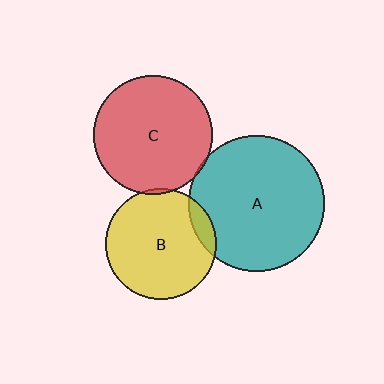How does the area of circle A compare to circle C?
Approximately 1.3 times.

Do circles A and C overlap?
Yes.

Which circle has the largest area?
Circle A (teal).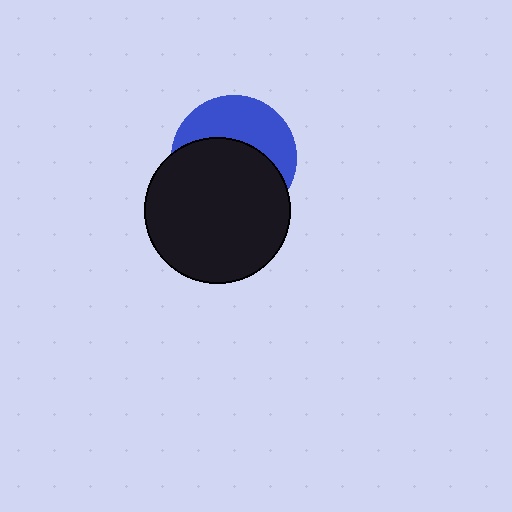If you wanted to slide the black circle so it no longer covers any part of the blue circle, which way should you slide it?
Slide it down — that is the most direct way to separate the two shapes.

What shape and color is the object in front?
The object in front is a black circle.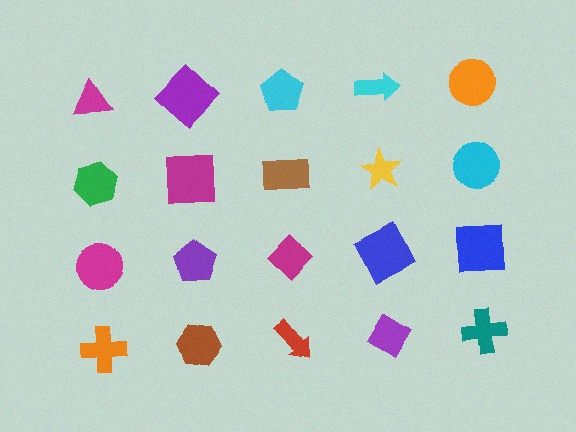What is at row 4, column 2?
A brown hexagon.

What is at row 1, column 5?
An orange circle.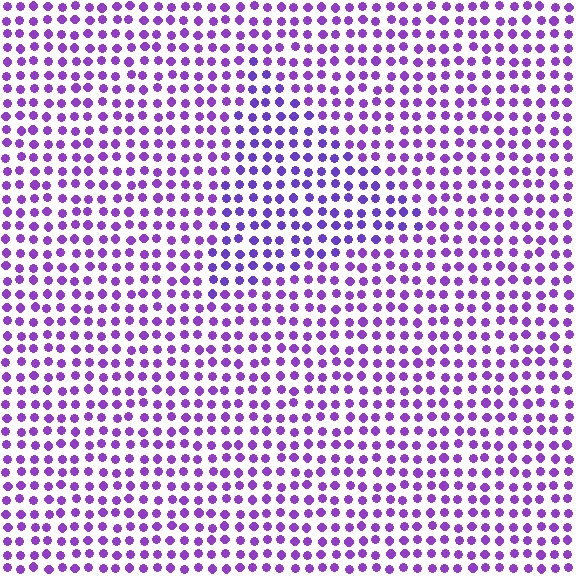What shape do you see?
I see a triangle.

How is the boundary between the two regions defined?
The boundary is defined purely by a slight shift in hue (about 18 degrees). Spacing, size, and orientation are identical on both sides.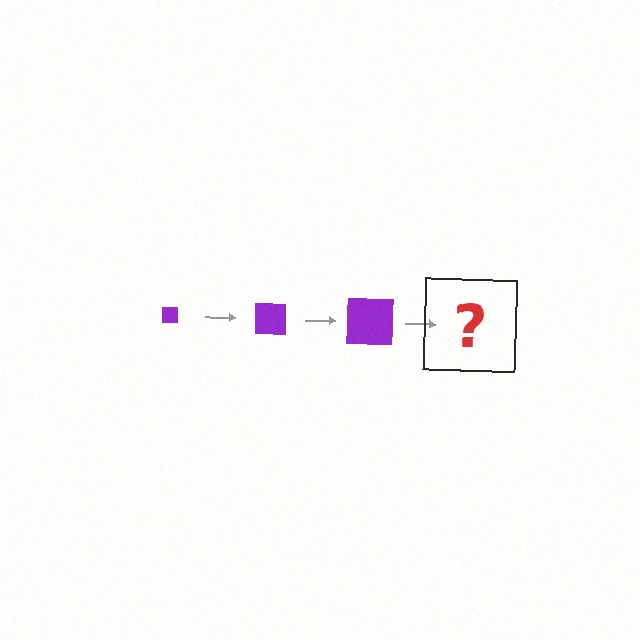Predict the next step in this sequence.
The next step is a purple square, larger than the previous one.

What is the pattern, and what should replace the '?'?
The pattern is that the square gets progressively larger each step. The '?' should be a purple square, larger than the previous one.